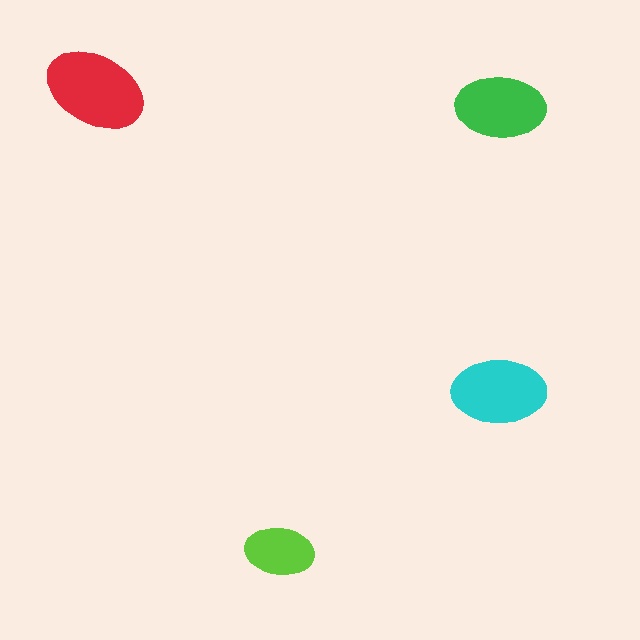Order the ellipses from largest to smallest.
the red one, the cyan one, the green one, the lime one.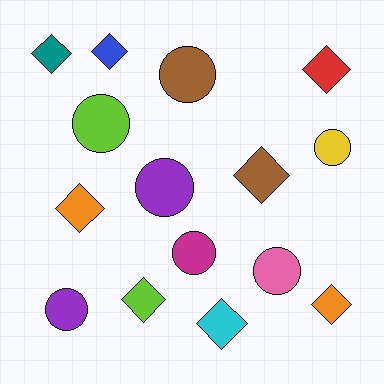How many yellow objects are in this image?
There is 1 yellow object.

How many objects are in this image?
There are 15 objects.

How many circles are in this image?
There are 7 circles.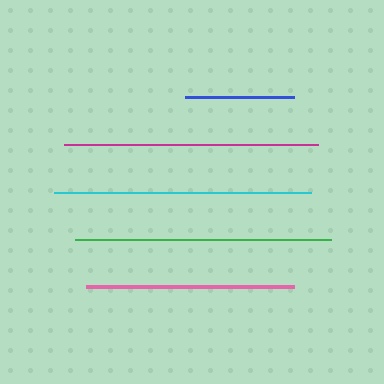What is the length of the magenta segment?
The magenta segment is approximately 253 pixels long.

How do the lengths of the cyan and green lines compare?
The cyan and green lines are approximately the same length.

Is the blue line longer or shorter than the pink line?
The pink line is longer than the blue line.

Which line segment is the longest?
The cyan line is the longest at approximately 257 pixels.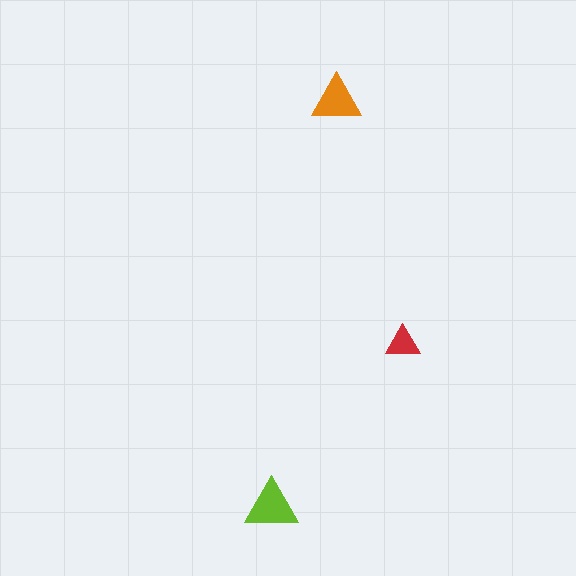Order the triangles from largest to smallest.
the lime one, the orange one, the red one.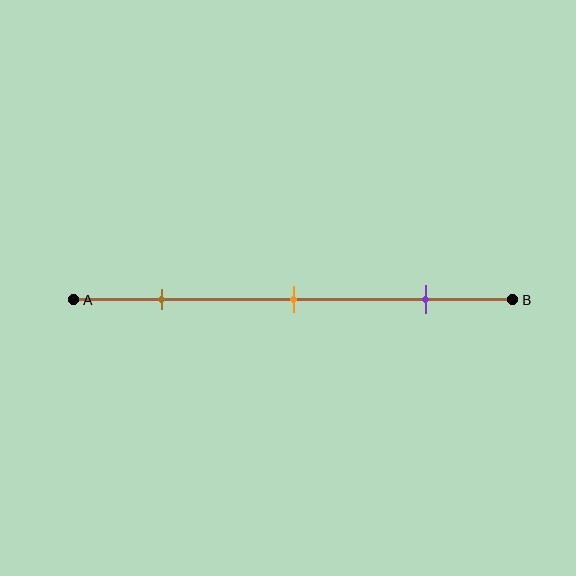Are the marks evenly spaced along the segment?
Yes, the marks are approximately evenly spaced.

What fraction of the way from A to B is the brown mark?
The brown mark is approximately 20% (0.2) of the way from A to B.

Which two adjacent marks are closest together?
The brown and orange marks are the closest adjacent pair.